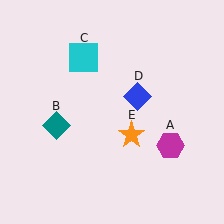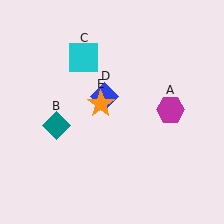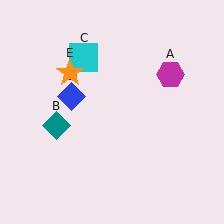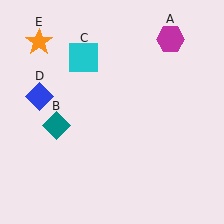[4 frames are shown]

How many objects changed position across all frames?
3 objects changed position: magenta hexagon (object A), blue diamond (object D), orange star (object E).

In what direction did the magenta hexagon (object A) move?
The magenta hexagon (object A) moved up.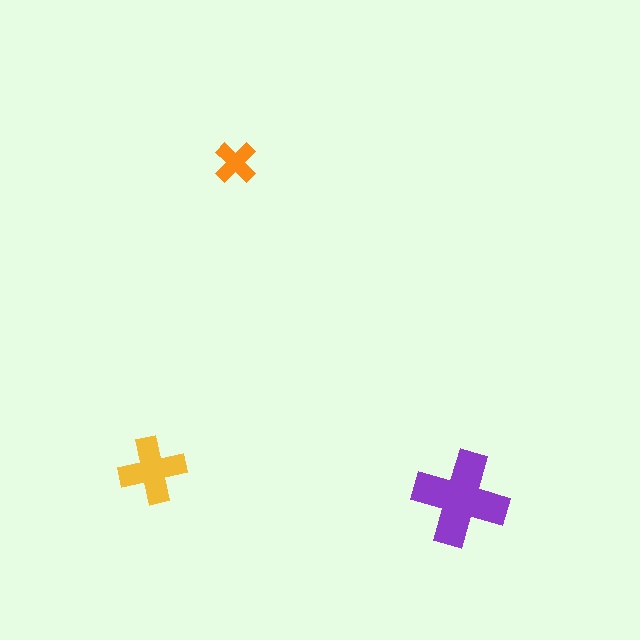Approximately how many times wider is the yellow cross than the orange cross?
About 1.5 times wider.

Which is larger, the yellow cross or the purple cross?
The purple one.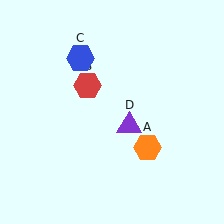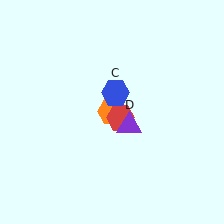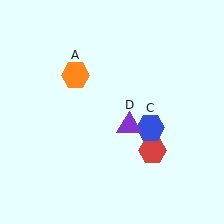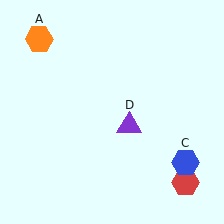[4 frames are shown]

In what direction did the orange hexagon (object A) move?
The orange hexagon (object A) moved up and to the left.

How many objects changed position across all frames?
3 objects changed position: orange hexagon (object A), red hexagon (object B), blue hexagon (object C).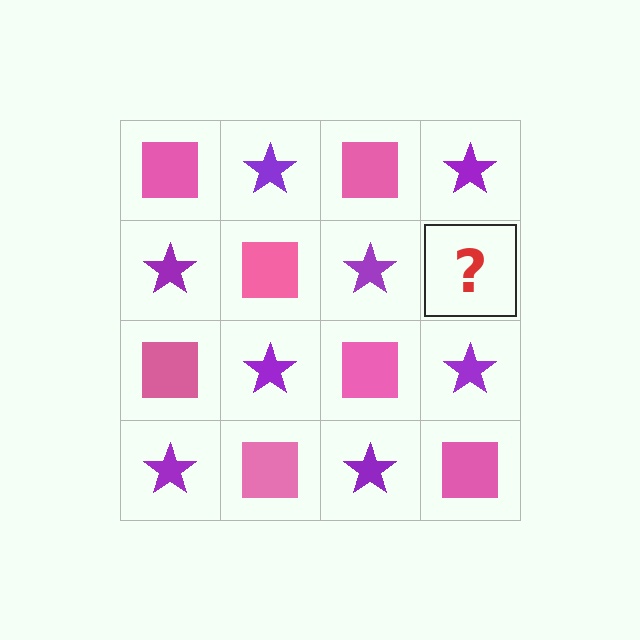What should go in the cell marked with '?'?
The missing cell should contain a pink square.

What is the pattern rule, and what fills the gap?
The rule is that it alternates pink square and purple star in a checkerboard pattern. The gap should be filled with a pink square.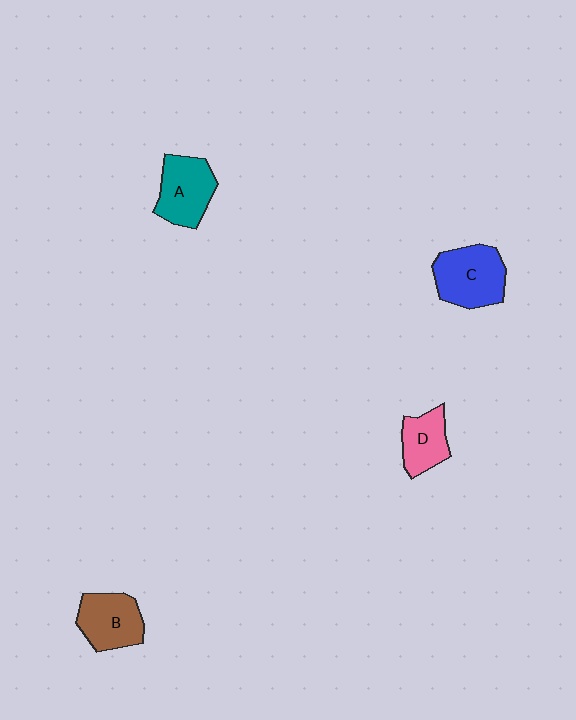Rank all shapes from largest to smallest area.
From largest to smallest: C (blue), A (teal), B (brown), D (pink).